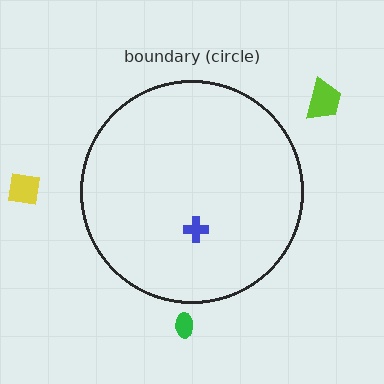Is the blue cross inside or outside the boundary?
Inside.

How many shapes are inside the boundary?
1 inside, 3 outside.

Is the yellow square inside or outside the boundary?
Outside.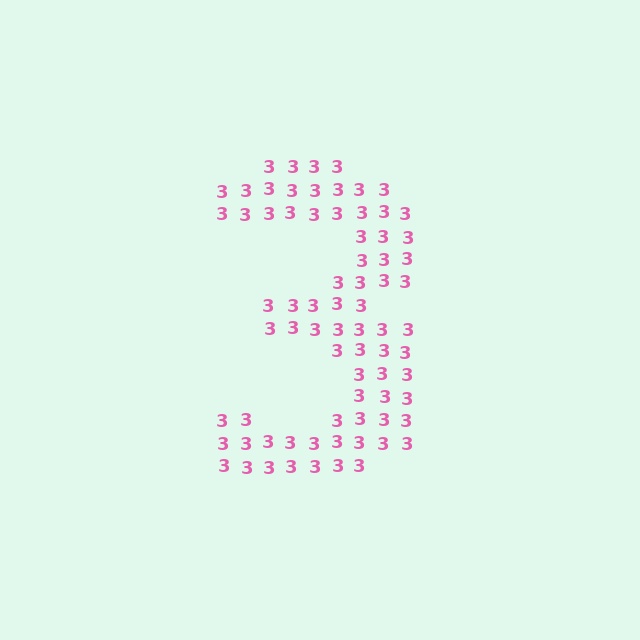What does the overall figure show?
The overall figure shows the digit 3.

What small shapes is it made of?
It is made of small digit 3's.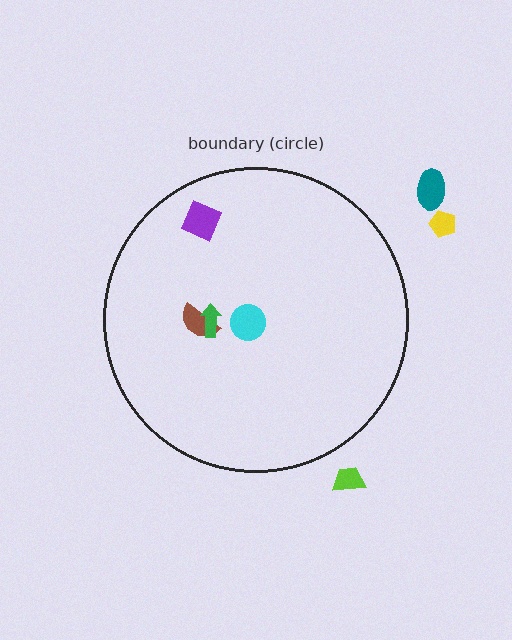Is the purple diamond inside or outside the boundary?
Inside.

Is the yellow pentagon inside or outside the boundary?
Outside.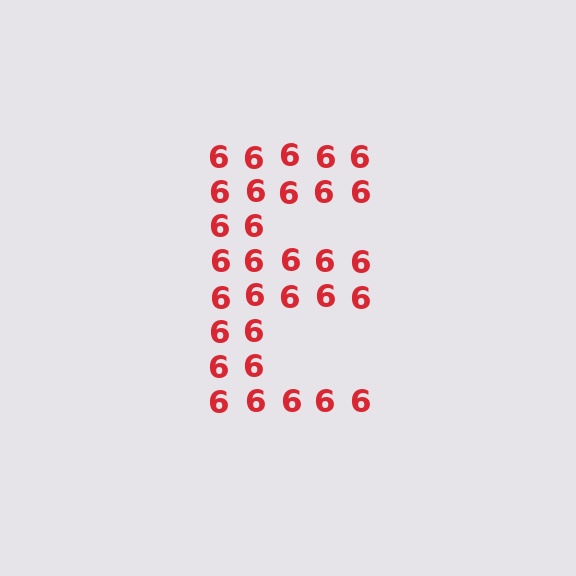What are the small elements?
The small elements are digit 6's.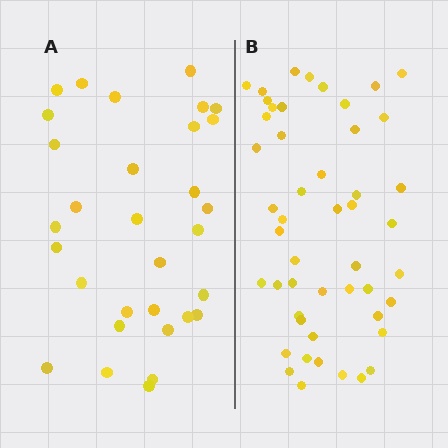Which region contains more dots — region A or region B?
Region B (the right region) has more dots.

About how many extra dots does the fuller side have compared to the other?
Region B has approximately 20 more dots than region A.